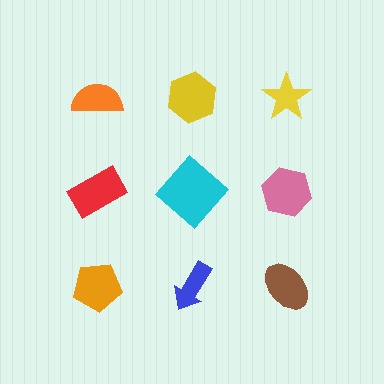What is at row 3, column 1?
An orange pentagon.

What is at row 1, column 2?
A yellow hexagon.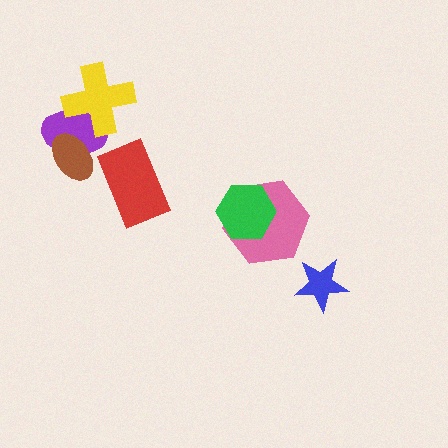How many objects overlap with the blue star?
0 objects overlap with the blue star.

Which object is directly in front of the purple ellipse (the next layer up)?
The yellow cross is directly in front of the purple ellipse.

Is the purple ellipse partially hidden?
Yes, it is partially covered by another shape.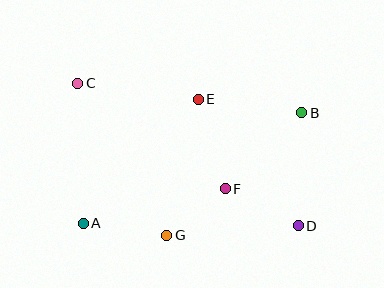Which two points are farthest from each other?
Points C and D are farthest from each other.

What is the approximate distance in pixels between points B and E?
The distance between B and E is approximately 104 pixels.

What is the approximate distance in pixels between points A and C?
The distance between A and C is approximately 140 pixels.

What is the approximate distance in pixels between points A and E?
The distance between A and E is approximately 169 pixels.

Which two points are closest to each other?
Points F and G are closest to each other.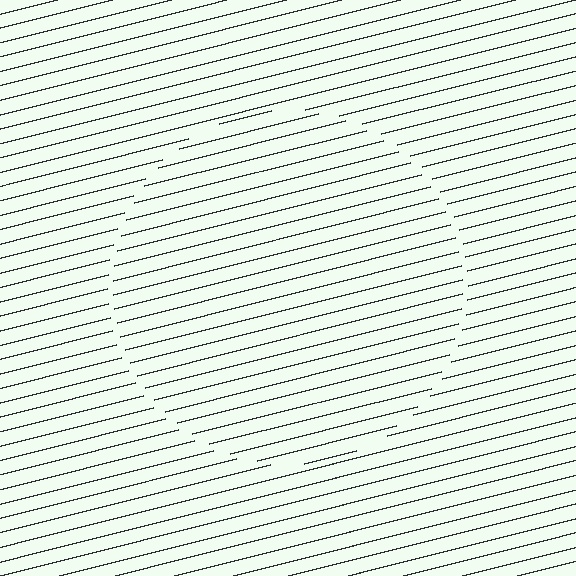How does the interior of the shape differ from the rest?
The interior of the shape contains the same grating, shifted by half a period — the contour is defined by the phase discontinuity where line-ends from the inner and outer gratings abut.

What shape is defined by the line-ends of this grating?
An illusory circle. The interior of the shape contains the same grating, shifted by half a period — the contour is defined by the phase discontinuity where line-ends from the inner and outer gratings abut.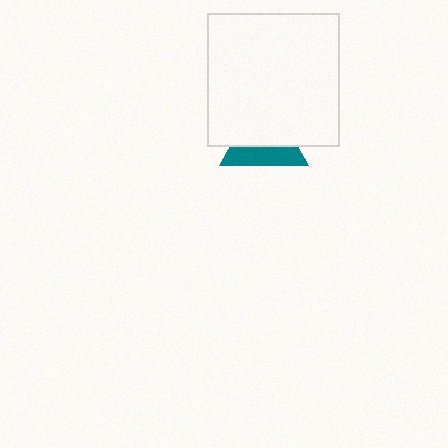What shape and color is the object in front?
The object in front is a white square.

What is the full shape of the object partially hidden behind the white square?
The partially hidden object is a teal triangle.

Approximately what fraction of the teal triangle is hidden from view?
Roughly 60% of the teal triangle is hidden behind the white square.